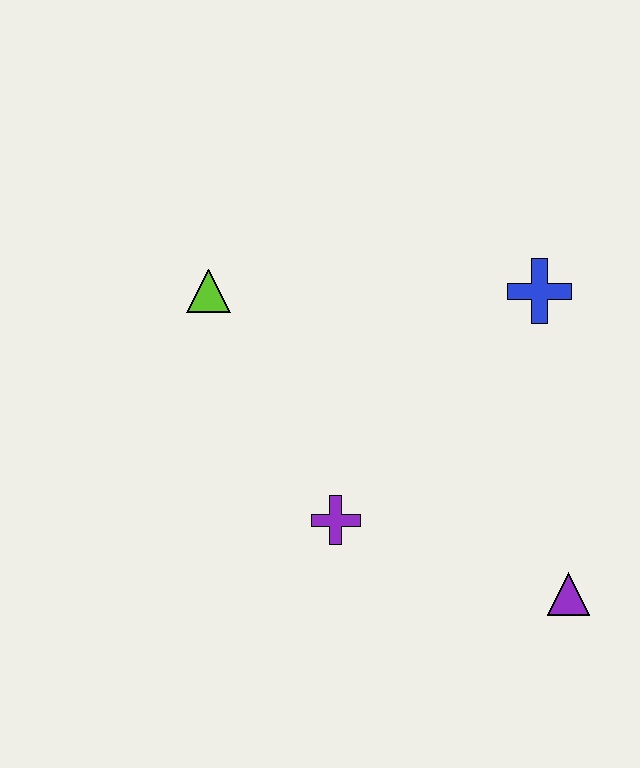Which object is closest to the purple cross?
The purple triangle is closest to the purple cross.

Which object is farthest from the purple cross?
The blue cross is farthest from the purple cross.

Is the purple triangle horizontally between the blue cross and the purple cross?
No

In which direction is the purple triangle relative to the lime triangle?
The purple triangle is to the right of the lime triangle.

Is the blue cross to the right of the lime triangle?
Yes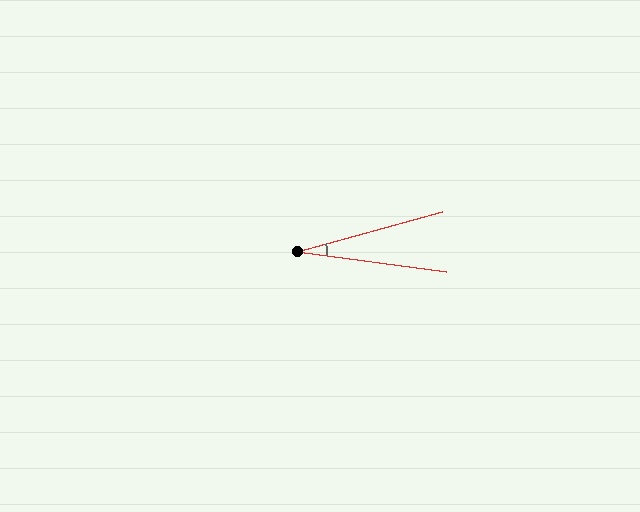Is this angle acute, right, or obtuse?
It is acute.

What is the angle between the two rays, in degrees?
Approximately 23 degrees.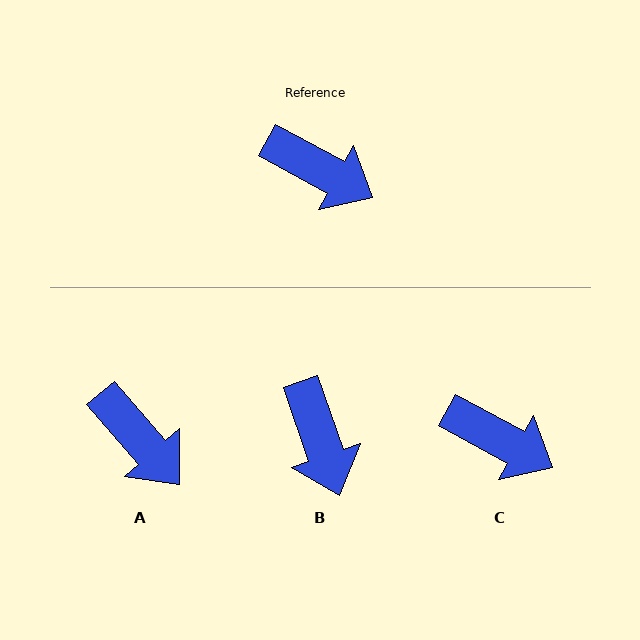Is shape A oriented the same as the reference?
No, it is off by about 21 degrees.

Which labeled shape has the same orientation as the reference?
C.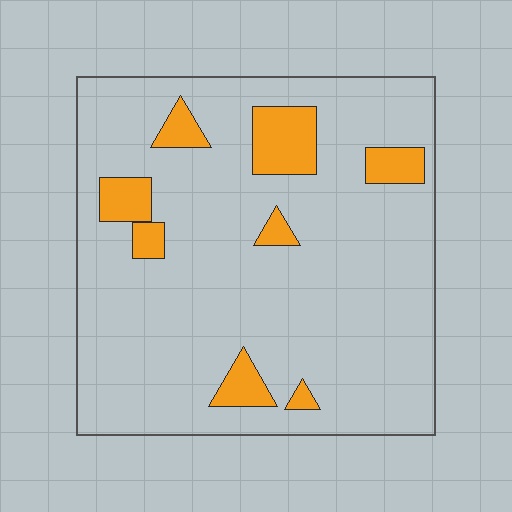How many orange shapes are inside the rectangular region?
8.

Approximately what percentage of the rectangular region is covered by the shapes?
Approximately 10%.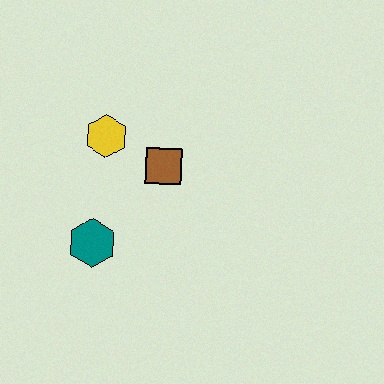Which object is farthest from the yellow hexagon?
The teal hexagon is farthest from the yellow hexagon.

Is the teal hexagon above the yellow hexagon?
No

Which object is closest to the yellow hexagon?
The brown square is closest to the yellow hexagon.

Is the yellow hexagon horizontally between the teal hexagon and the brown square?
Yes